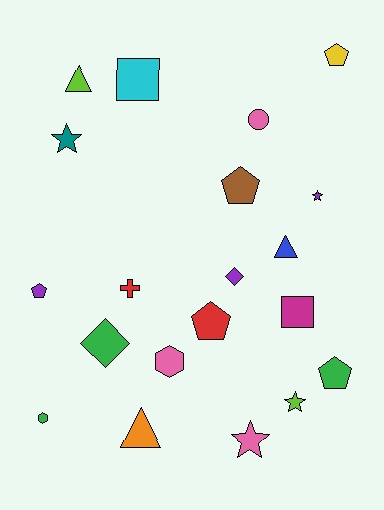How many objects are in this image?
There are 20 objects.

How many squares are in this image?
There are 2 squares.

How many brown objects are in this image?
There is 1 brown object.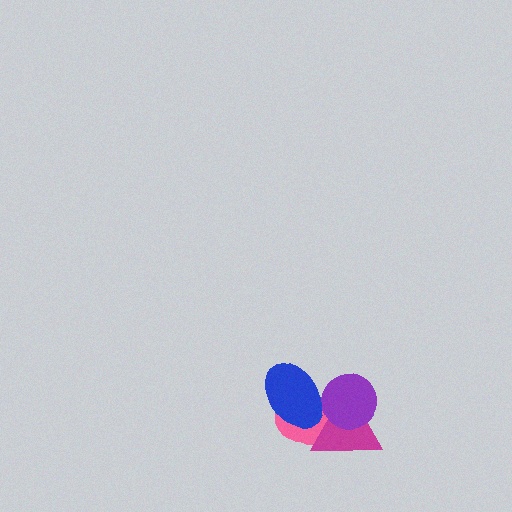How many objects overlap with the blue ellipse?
3 objects overlap with the blue ellipse.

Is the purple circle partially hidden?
Yes, it is partially covered by another shape.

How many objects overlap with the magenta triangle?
3 objects overlap with the magenta triangle.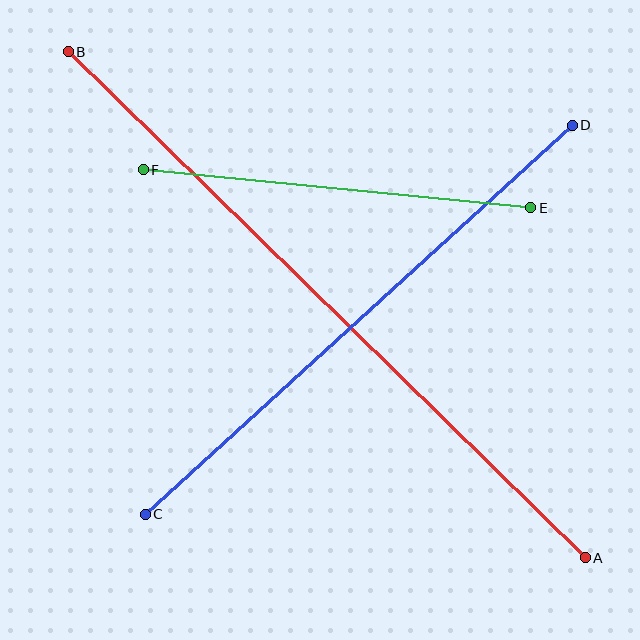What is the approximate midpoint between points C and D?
The midpoint is at approximately (359, 320) pixels.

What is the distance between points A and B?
The distance is approximately 724 pixels.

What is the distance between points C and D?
The distance is approximately 578 pixels.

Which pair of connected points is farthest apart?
Points A and B are farthest apart.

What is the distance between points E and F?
The distance is approximately 389 pixels.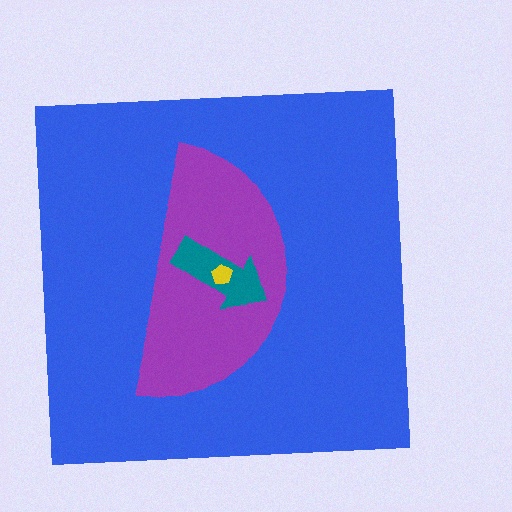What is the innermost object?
The yellow pentagon.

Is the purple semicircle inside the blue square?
Yes.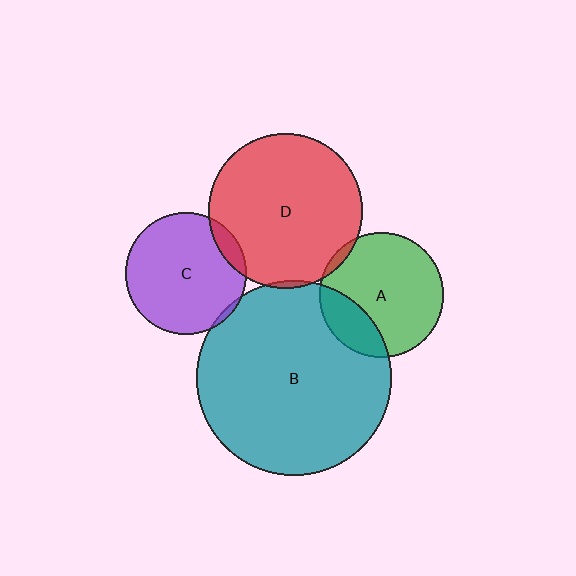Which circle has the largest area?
Circle B (teal).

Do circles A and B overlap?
Yes.